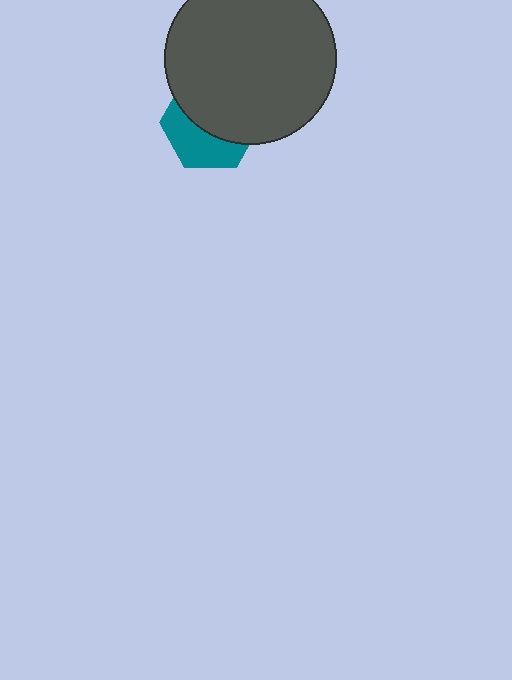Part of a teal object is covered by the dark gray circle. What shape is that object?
It is a hexagon.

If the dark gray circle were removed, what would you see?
You would see the complete teal hexagon.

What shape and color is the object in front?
The object in front is a dark gray circle.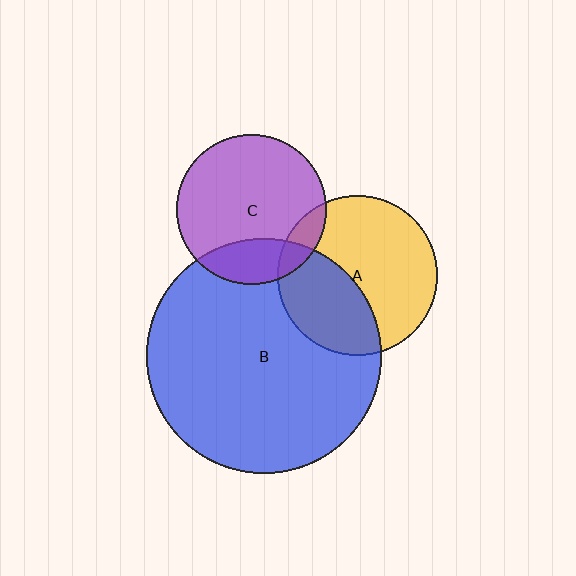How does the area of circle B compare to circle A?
Approximately 2.1 times.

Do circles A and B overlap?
Yes.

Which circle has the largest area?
Circle B (blue).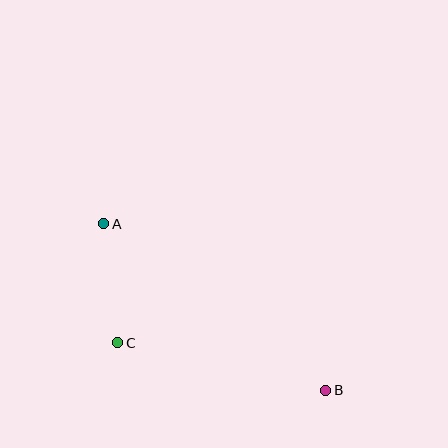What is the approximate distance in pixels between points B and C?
The distance between B and C is approximately 214 pixels.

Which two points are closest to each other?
Points A and C are closest to each other.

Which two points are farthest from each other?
Points A and B are farthest from each other.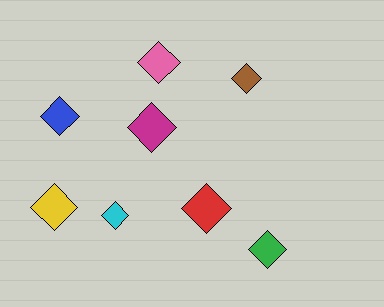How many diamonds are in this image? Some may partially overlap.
There are 8 diamonds.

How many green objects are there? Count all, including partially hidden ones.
There is 1 green object.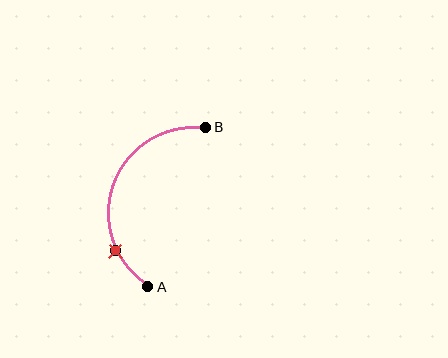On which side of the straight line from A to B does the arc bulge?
The arc bulges to the left of the straight line connecting A and B.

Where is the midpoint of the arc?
The arc midpoint is the point on the curve farthest from the straight line joining A and B. It sits to the left of that line.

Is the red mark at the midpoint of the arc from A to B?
No. The red mark lies on the arc but is closer to endpoint A. The arc midpoint would be at the point on the curve equidistant along the arc from both A and B.